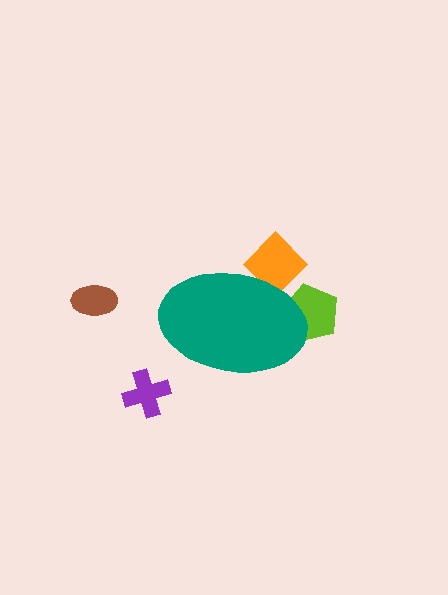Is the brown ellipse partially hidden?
No, the brown ellipse is fully visible.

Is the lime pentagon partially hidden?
Yes, the lime pentagon is partially hidden behind the teal ellipse.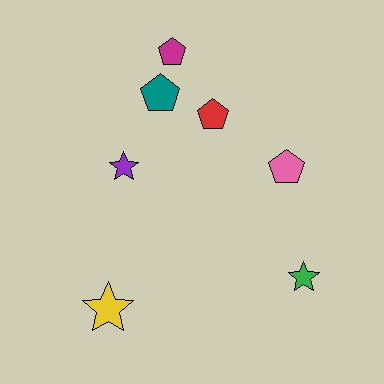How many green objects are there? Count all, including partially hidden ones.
There is 1 green object.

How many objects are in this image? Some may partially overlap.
There are 7 objects.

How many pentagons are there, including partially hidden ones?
There are 4 pentagons.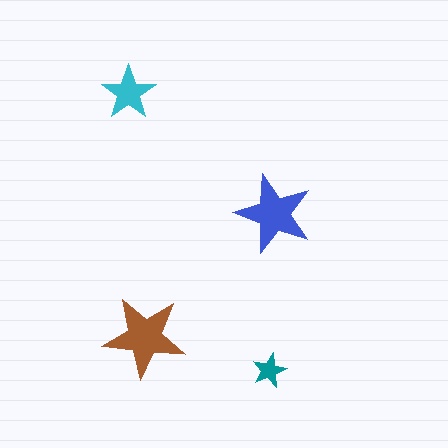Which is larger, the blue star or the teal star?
The blue one.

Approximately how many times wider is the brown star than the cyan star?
About 1.5 times wider.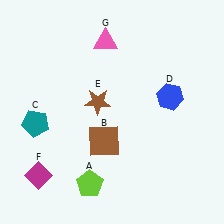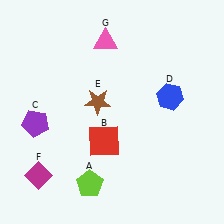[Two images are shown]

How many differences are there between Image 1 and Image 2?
There are 2 differences between the two images.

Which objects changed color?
B changed from brown to red. C changed from teal to purple.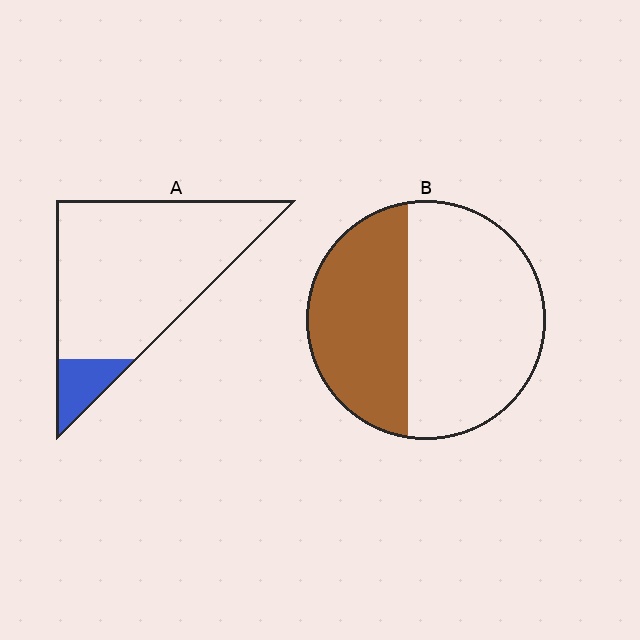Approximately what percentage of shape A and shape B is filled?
A is approximately 10% and B is approximately 40%.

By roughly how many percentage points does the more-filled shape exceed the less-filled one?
By roughly 30 percentage points (B over A).